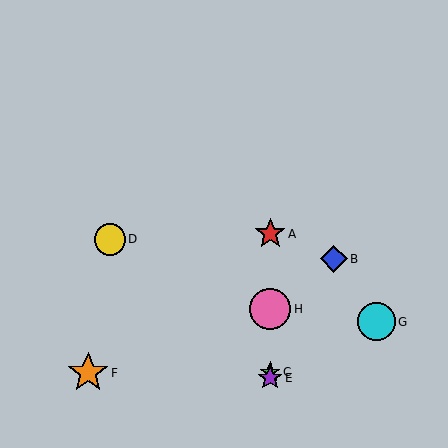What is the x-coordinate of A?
Object A is at x≈270.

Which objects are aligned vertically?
Objects A, C, E, H are aligned vertically.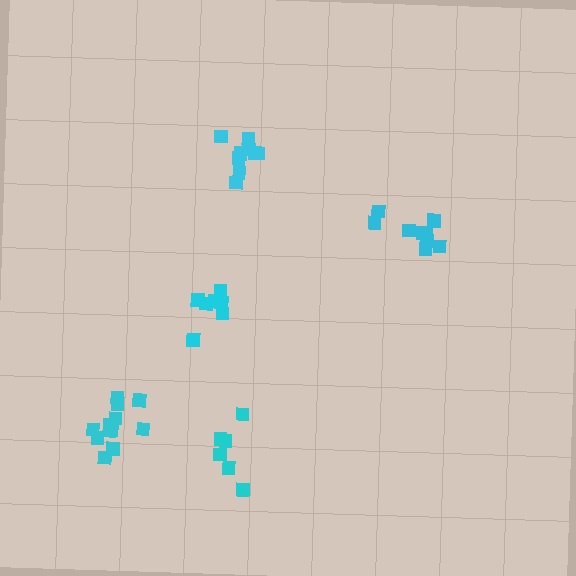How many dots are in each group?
Group 1: 10 dots, Group 2: 8 dots, Group 3: 12 dots, Group 4: 7 dots, Group 5: 9 dots (46 total).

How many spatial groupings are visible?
There are 5 spatial groupings.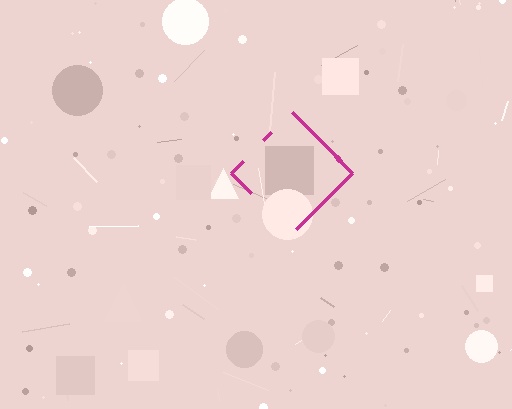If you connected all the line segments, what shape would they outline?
They would outline a diamond.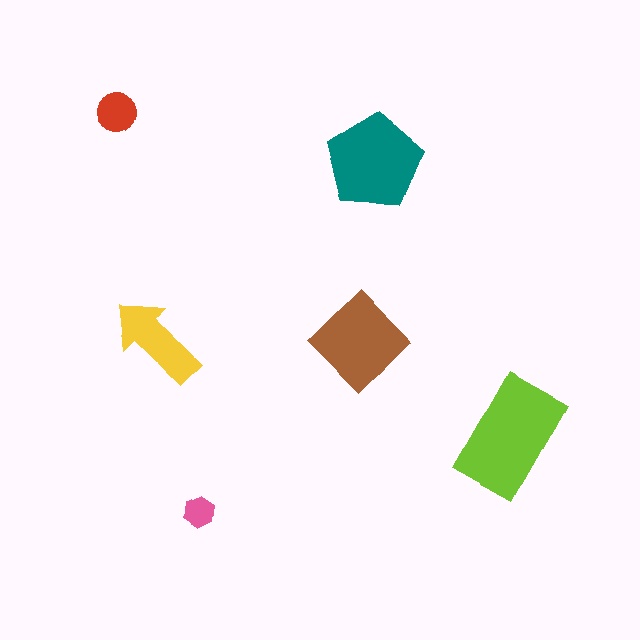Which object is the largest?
The lime rectangle.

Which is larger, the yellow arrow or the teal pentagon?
The teal pentagon.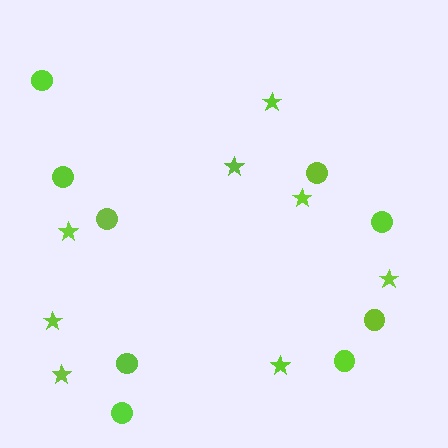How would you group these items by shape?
There are 2 groups: one group of circles (9) and one group of stars (8).